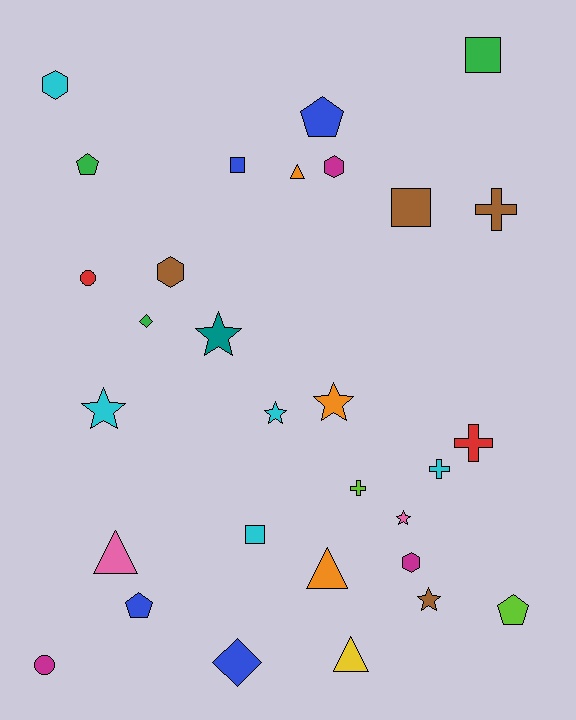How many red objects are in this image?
There are 2 red objects.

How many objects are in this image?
There are 30 objects.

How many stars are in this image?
There are 6 stars.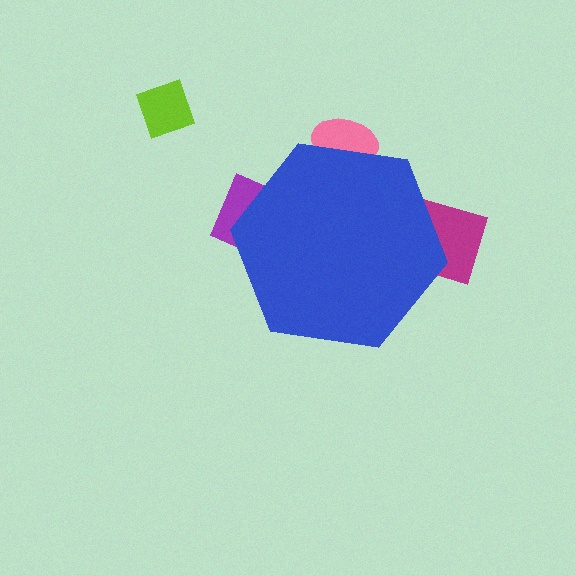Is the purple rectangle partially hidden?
Yes, the purple rectangle is partially hidden behind the blue hexagon.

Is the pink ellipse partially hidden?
Yes, the pink ellipse is partially hidden behind the blue hexagon.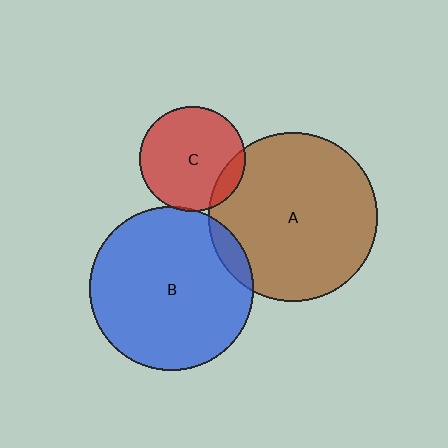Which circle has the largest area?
Circle A (brown).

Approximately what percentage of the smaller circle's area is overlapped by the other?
Approximately 10%.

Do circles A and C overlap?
Yes.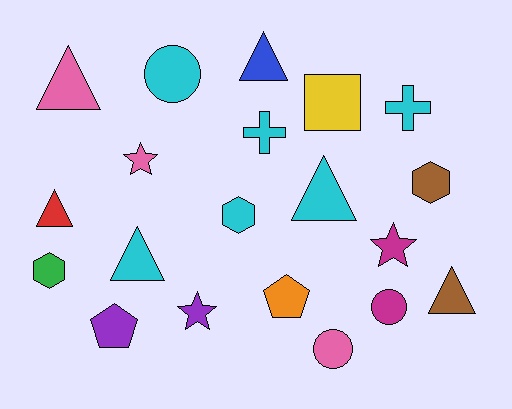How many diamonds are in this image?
There are no diamonds.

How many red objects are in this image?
There is 1 red object.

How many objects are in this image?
There are 20 objects.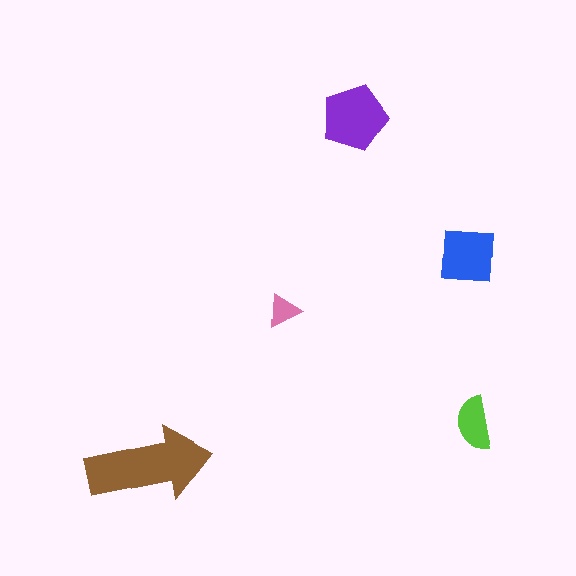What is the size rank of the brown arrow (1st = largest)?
1st.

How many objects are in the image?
There are 5 objects in the image.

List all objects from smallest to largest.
The pink triangle, the lime semicircle, the blue square, the purple pentagon, the brown arrow.